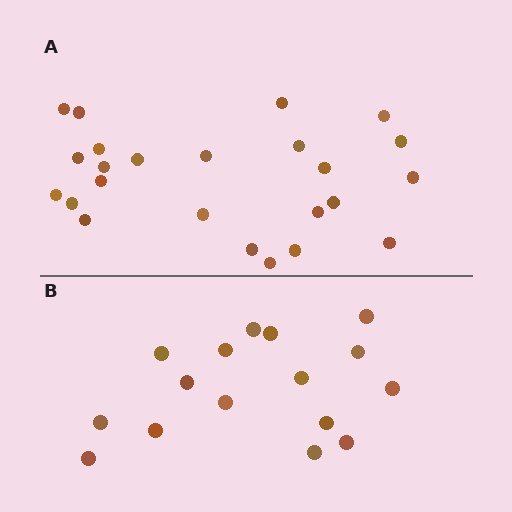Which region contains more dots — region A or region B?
Region A (the top region) has more dots.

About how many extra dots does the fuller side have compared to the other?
Region A has roughly 8 or so more dots than region B.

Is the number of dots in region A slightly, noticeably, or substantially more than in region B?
Region A has substantially more. The ratio is roughly 1.5 to 1.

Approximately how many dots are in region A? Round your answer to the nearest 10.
About 20 dots. (The exact count is 24, which rounds to 20.)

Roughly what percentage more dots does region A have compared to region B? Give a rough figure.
About 50% more.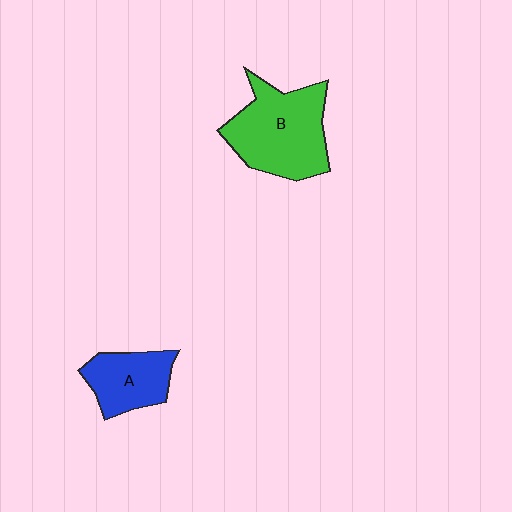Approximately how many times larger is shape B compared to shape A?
Approximately 1.7 times.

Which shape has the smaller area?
Shape A (blue).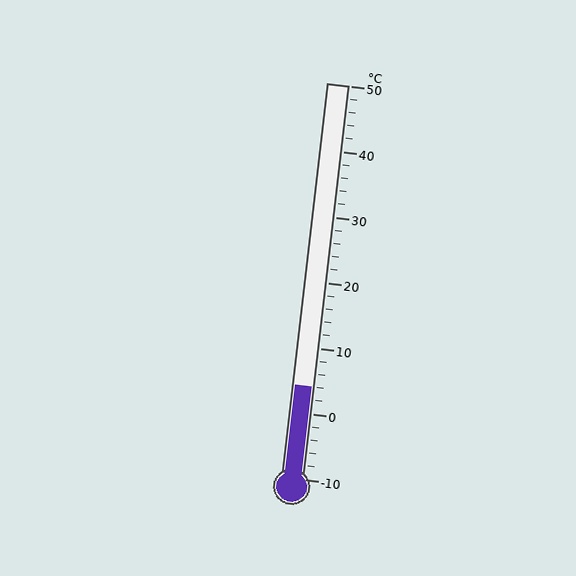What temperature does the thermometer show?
The thermometer shows approximately 4°C.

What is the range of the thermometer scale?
The thermometer scale ranges from -10°C to 50°C.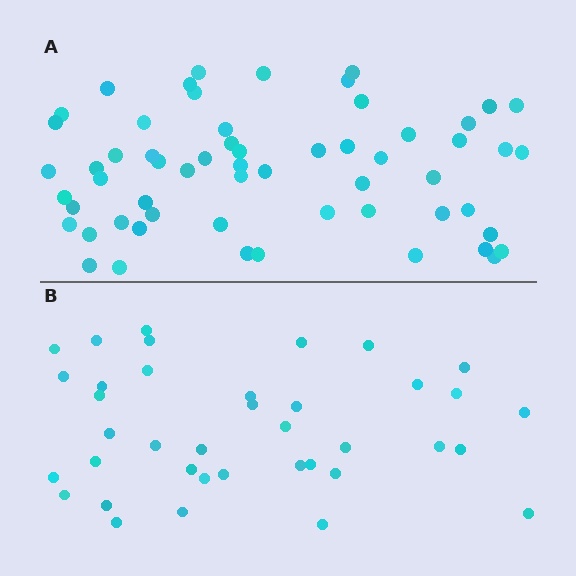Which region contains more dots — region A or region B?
Region A (the top region) has more dots.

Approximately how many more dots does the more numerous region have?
Region A has approximately 20 more dots than region B.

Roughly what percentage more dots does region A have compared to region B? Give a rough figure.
About 55% more.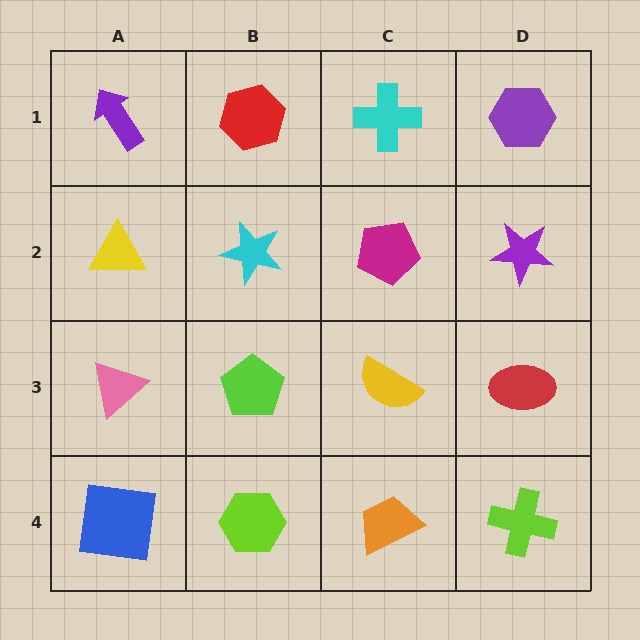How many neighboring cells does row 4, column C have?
3.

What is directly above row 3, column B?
A cyan star.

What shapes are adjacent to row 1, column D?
A purple star (row 2, column D), a cyan cross (row 1, column C).